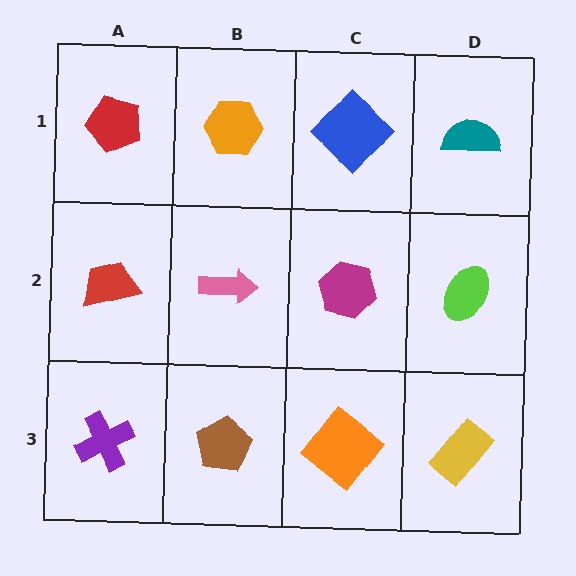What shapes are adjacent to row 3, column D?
A lime ellipse (row 2, column D), an orange diamond (row 3, column C).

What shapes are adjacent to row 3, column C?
A magenta hexagon (row 2, column C), a brown pentagon (row 3, column B), a yellow rectangle (row 3, column D).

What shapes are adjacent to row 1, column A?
A red trapezoid (row 2, column A), an orange hexagon (row 1, column B).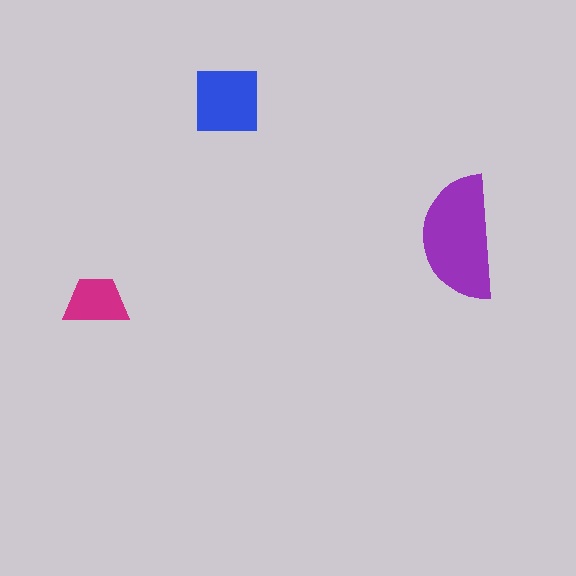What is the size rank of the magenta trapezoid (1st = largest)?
3rd.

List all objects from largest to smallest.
The purple semicircle, the blue square, the magenta trapezoid.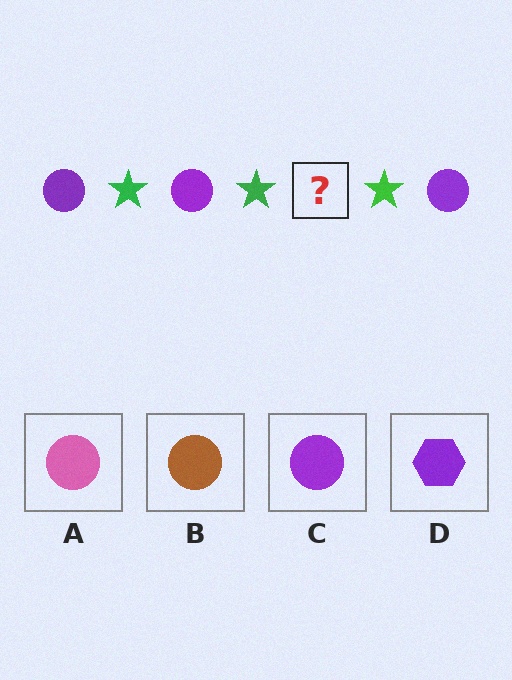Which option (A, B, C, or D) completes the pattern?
C.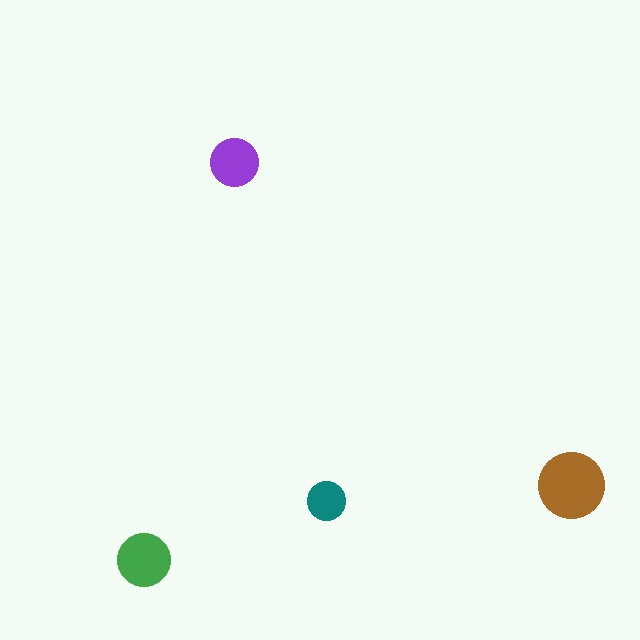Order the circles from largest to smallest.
the brown one, the green one, the purple one, the teal one.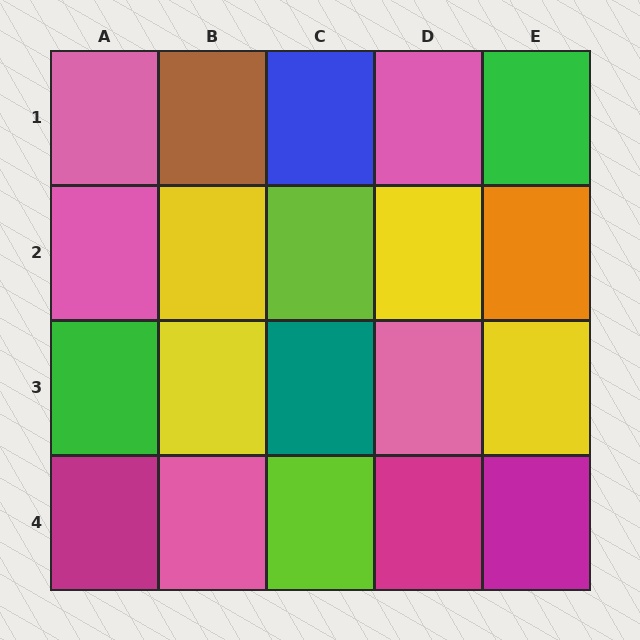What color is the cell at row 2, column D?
Yellow.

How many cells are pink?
5 cells are pink.